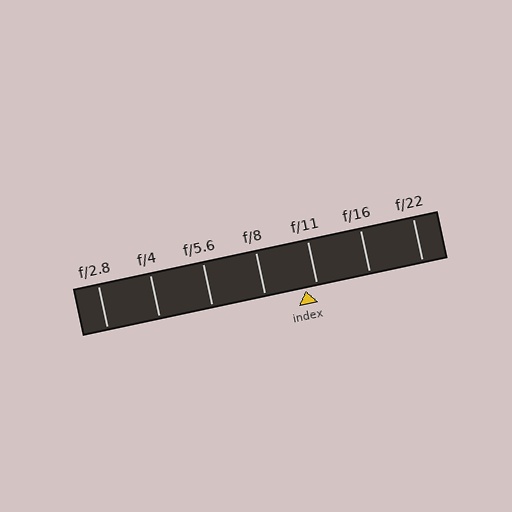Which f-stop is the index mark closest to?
The index mark is closest to f/11.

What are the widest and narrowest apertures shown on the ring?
The widest aperture shown is f/2.8 and the narrowest is f/22.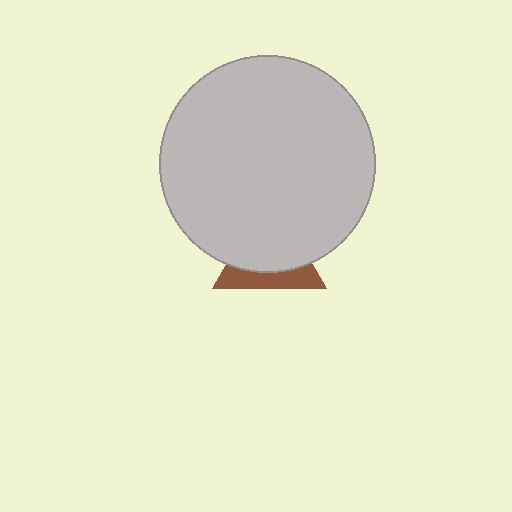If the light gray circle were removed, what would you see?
You would see the complete brown triangle.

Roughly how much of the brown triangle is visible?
A small part of it is visible (roughly 36%).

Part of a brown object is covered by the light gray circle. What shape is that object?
It is a triangle.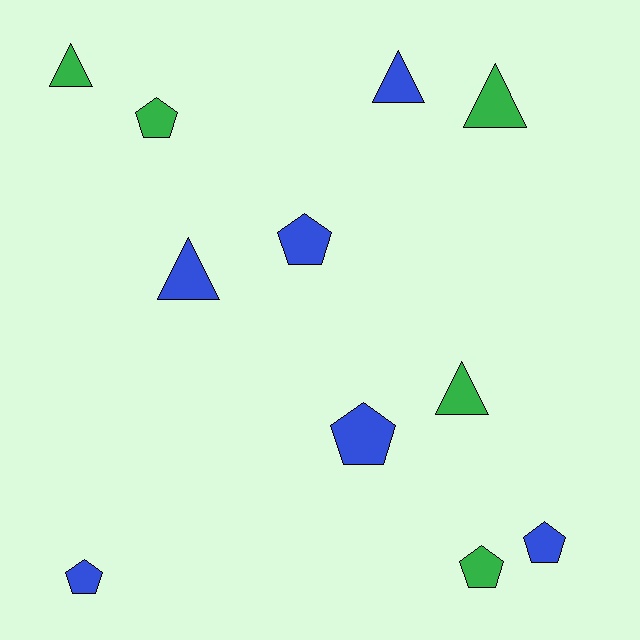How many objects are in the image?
There are 11 objects.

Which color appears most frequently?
Blue, with 6 objects.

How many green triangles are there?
There are 3 green triangles.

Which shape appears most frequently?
Pentagon, with 6 objects.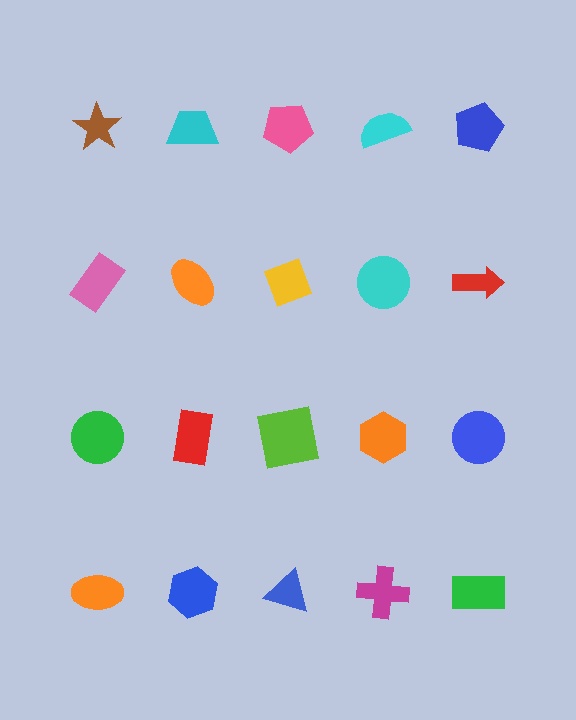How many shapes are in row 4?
5 shapes.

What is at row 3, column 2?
A red rectangle.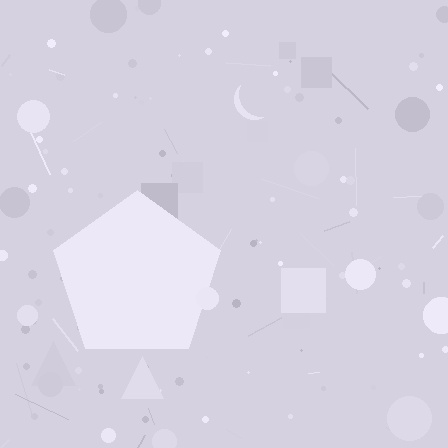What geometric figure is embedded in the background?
A pentagon is embedded in the background.